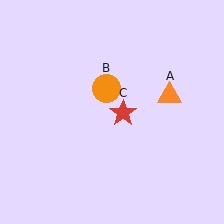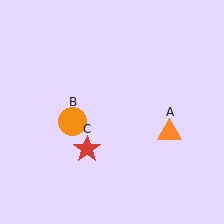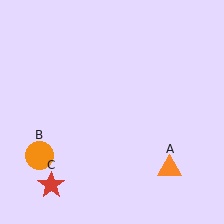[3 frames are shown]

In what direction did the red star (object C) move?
The red star (object C) moved down and to the left.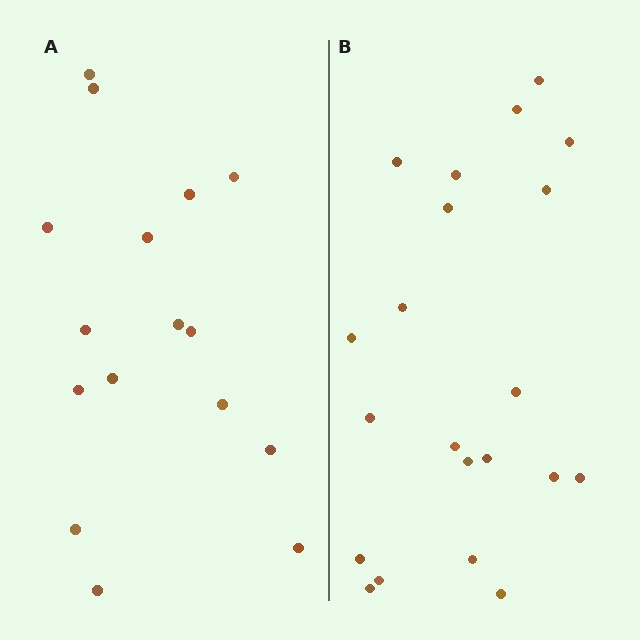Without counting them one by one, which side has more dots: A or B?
Region B (the right region) has more dots.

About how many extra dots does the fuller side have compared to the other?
Region B has about 5 more dots than region A.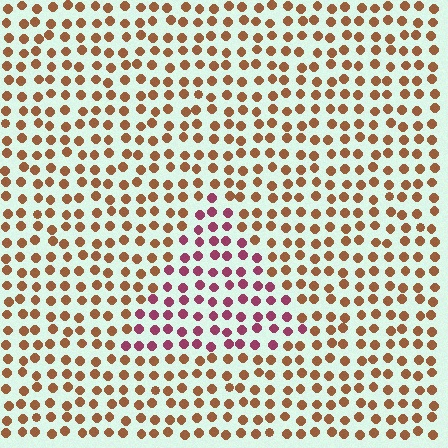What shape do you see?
I see a triangle.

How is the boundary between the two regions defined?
The boundary is defined purely by a slight shift in hue (about 49 degrees). Spacing, size, and orientation are identical on both sides.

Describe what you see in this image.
The image is filled with small brown elements in a uniform arrangement. A triangle-shaped region is visible where the elements are tinted to a slightly different hue, forming a subtle color boundary.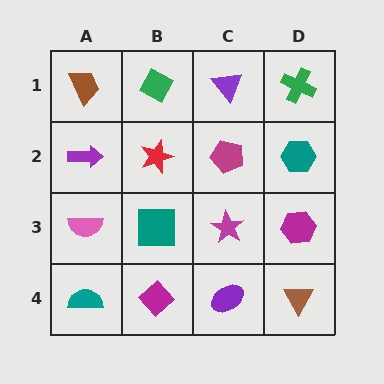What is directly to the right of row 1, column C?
A green cross.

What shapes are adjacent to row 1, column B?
A red star (row 2, column B), a brown trapezoid (row 1, column A), a purple triangle (row 1, column C).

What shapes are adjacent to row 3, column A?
A purple arrow (row 2, column A), a teal semicircle (row 4, column A), a teal square (row 3, column B).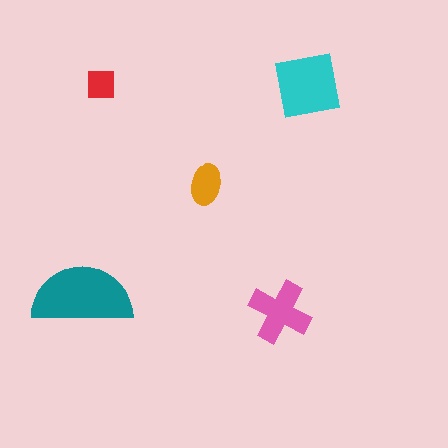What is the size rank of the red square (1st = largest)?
5th.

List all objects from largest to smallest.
The teal semicircle, the cyan square, the pink cross, the orange ellipse, the red square.